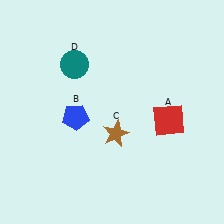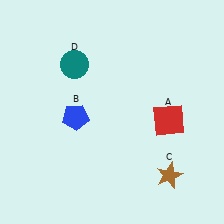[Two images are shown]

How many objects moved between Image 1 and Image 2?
1 object moved between the two images.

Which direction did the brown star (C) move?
The brown star (C) moved right.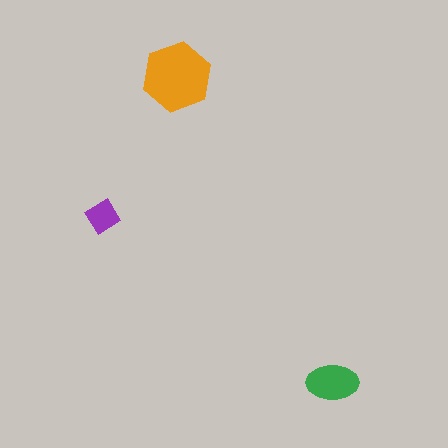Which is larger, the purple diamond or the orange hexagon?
The orange hexagon.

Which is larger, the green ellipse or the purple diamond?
The green ellipse.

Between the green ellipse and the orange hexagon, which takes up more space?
The orange hexagon.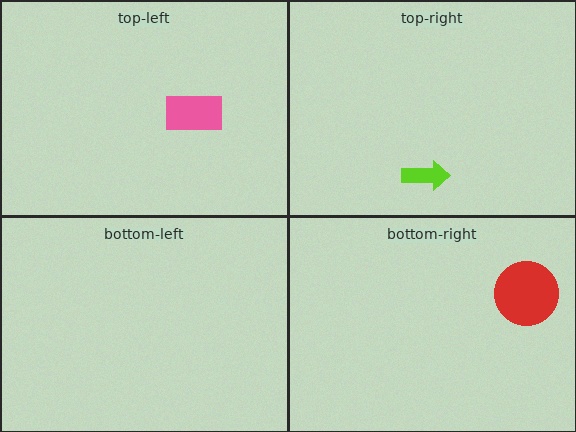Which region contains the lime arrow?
The top-right region.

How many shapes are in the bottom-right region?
1.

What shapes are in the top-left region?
The pink rectangle.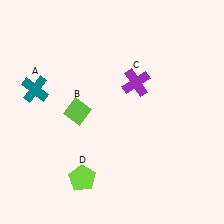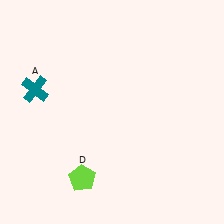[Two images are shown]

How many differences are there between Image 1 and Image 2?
There are 2 differences between the two images.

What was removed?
The lime diamond (B), the purple cross (C) were removed in Image 2.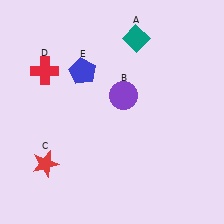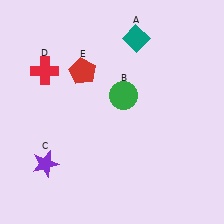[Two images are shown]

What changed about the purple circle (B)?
In Image 1, B is purple. In Image 2, it changed to green.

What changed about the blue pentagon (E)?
In Image 1, E is blue. In Image 2, it changed to red.